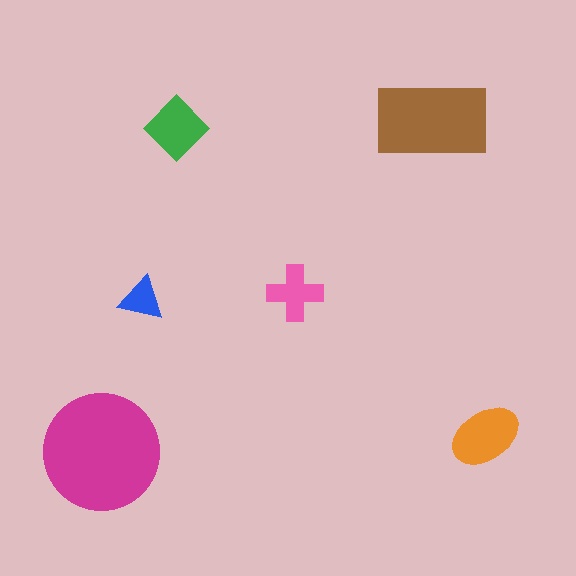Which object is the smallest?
The blue triangle.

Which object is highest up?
The brown rectangle is topmost.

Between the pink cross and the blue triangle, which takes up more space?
The pink cross.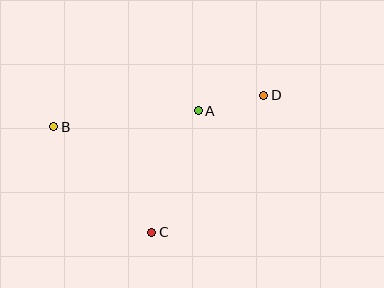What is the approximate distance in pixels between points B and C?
The distance between B and C is approximately 144 pixels.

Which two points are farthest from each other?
Points B and D are farthest from each other.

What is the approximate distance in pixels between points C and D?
The distance between C and D is approximately 177 pixels.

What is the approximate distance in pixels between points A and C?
The distance between A and C is approximately 130 pixels.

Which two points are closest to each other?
Points A and D are closest to each other.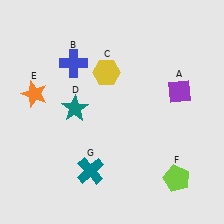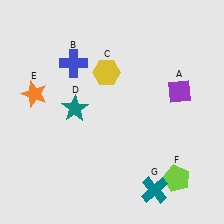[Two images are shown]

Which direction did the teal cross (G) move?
The teal cross (G) moved right.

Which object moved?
The teal cross (G) moved right.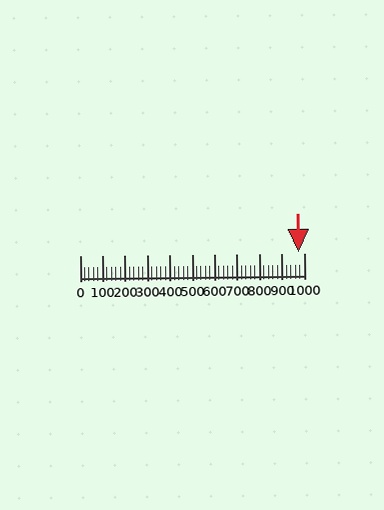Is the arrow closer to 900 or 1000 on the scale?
The arrow is closer to 1000.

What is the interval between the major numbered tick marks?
The major tick marks are spaced 100 units apart.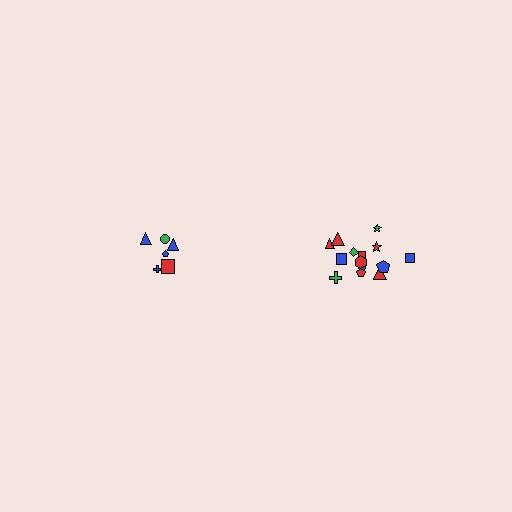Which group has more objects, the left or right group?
The right group.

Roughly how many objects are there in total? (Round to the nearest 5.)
Roughly 20 objects in total.